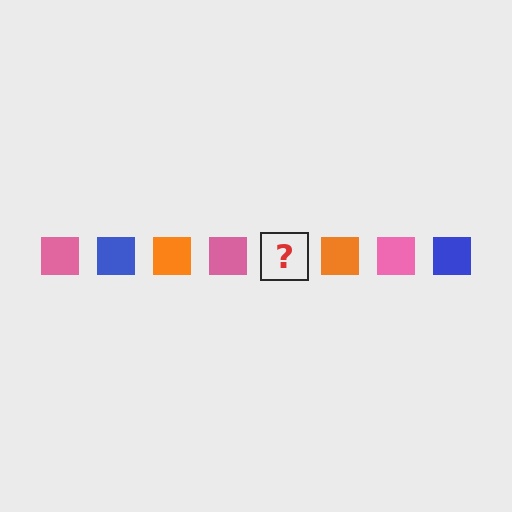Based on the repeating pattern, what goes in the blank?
The blank should be a blue square.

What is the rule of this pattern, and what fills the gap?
The rule is that the pattern cycles through pink, blue, orange squares. The gap should be filled with a blue square.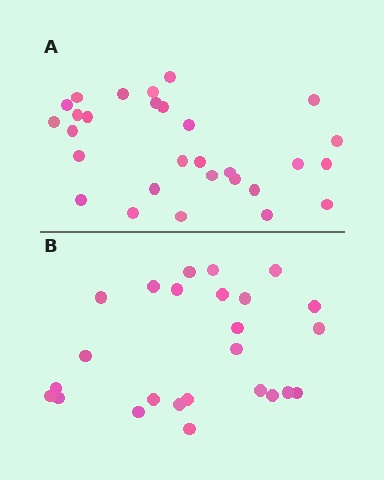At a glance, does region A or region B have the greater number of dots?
Region A (the top region) has more dots.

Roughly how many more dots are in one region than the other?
Region A has about 4 more dots than region B.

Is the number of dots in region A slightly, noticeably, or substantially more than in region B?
Region A has only slightly more — the two regions are fairly close. The ratio is roughly 1.2 to 1.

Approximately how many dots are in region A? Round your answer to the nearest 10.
About 30 dots. (The exact count is 29, which rounds to 30.)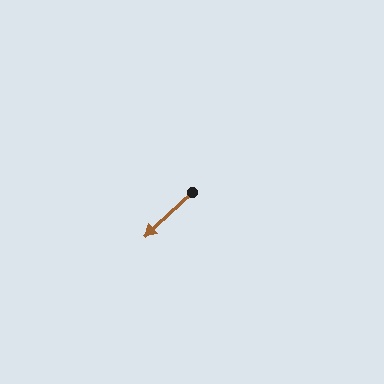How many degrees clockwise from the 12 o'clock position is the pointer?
Approximately 227 degrees.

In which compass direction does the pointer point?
Southwest.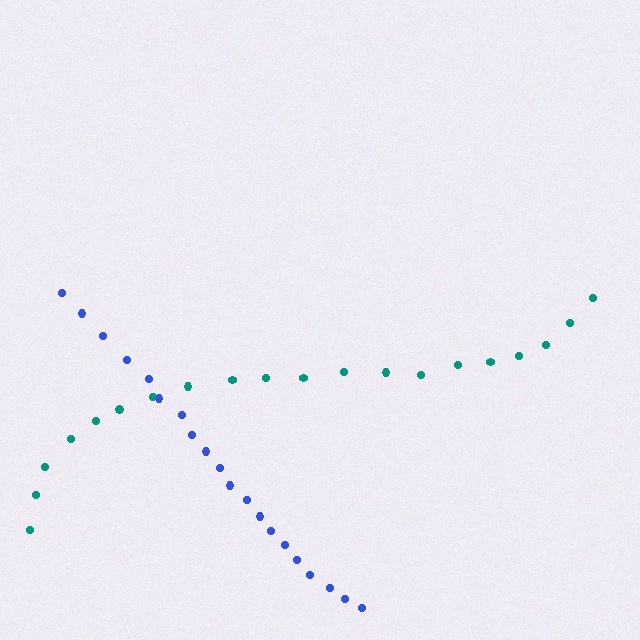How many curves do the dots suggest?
There are 2 distinct paths.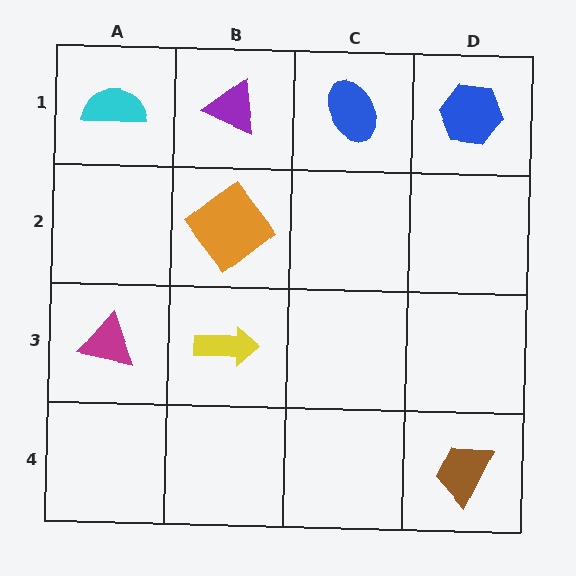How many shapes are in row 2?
1 shape.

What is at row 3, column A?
A magenta triangle.